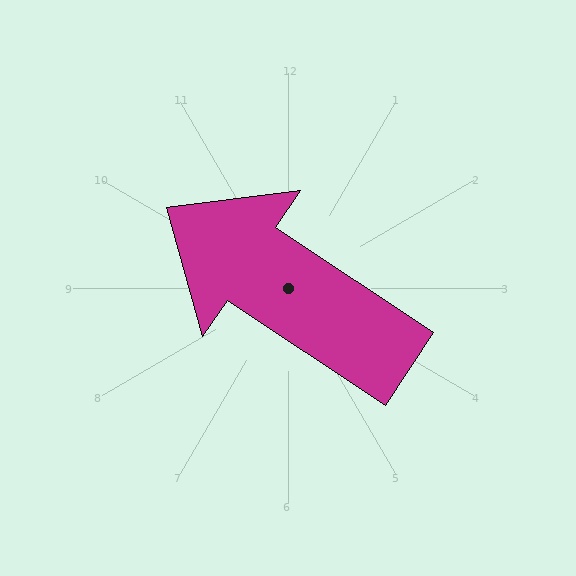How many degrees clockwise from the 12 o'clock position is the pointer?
Approximately 304 degrees.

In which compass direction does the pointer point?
Northwest.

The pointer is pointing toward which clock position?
Roughly 10 o'clock.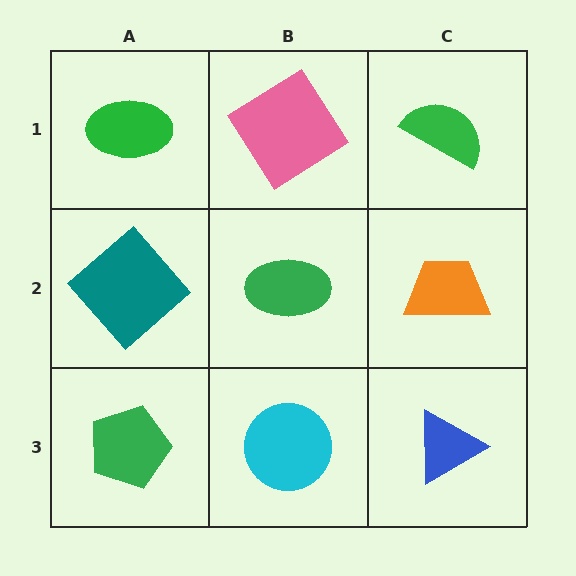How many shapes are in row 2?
3 shapes.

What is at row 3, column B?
A cyan circle.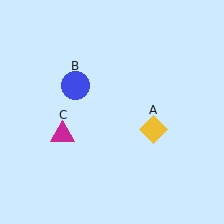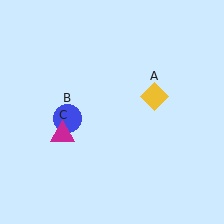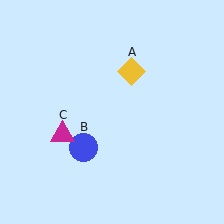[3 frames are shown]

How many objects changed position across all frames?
2 objects changed position: yellow diamond (object A), blue circle (object B).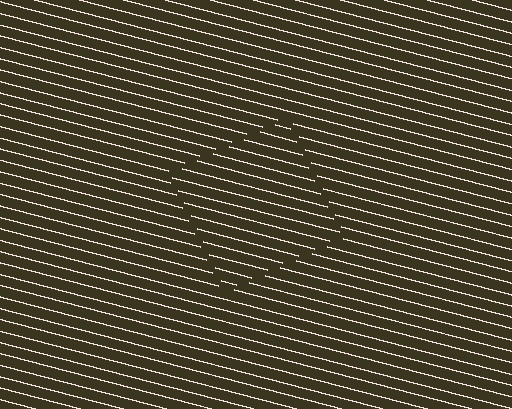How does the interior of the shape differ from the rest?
The interior of the shape contains the same grating, shifted by half a period — the contour is defined by the phase discontinuity where line-ends from the inner and outer gratings abut.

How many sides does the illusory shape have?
4 sides — the line-ends trace a square.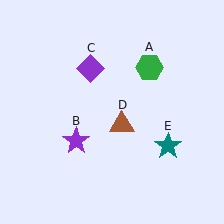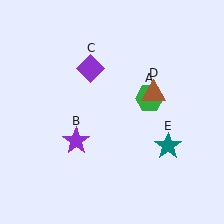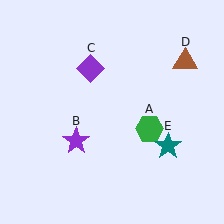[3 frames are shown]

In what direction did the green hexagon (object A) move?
The green hexagon (object A) moved down.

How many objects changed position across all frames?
2 objects changed position: green hexagon (object A), brown triangle (object D).